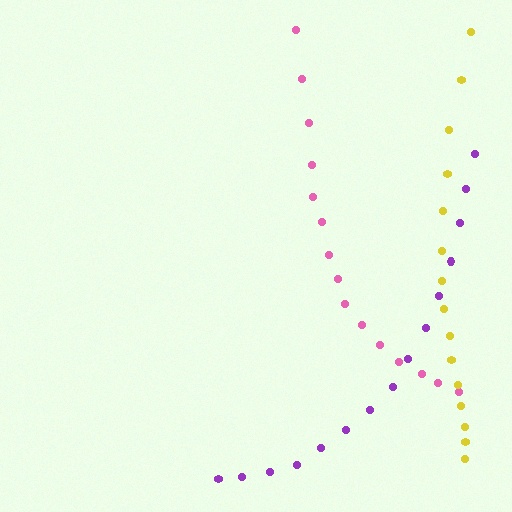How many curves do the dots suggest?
There are 3 distinct paths.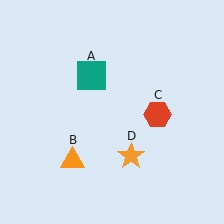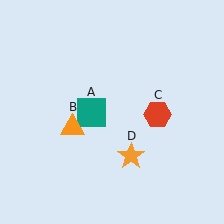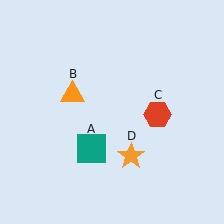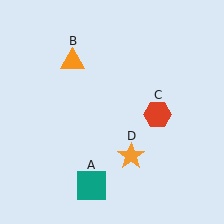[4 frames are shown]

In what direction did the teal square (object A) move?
The teal square (object A) moved down.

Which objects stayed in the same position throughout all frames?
Red hexagon (object C) and orange star (object D) remained stationary.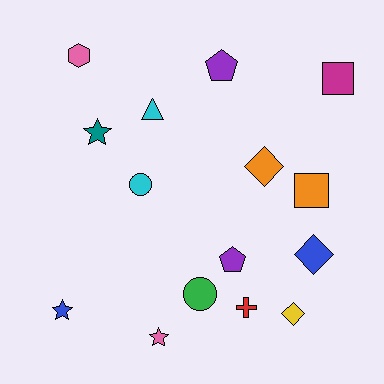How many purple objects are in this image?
There are 2 purple objects.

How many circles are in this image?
There are 2 circles.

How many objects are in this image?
There are 15 objects.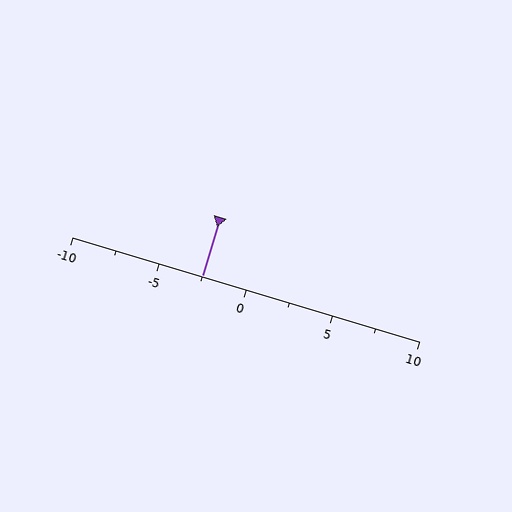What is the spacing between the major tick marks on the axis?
The major ticks are spaced 5 apart.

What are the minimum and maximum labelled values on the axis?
The axis runs from -10 to 10.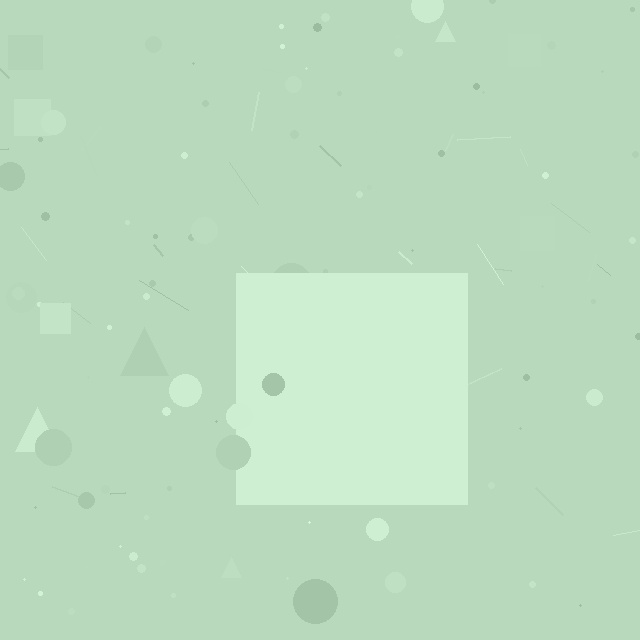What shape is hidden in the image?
A square is hidden in the image.